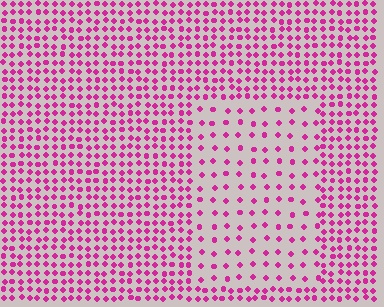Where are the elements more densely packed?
The elements are more densely packed outside the rectangle boundary.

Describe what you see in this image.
The image contains small magenta elements arranged at two different densities. A rectangle-shaped region is visible where the elements are less densely packed than the surrounding area.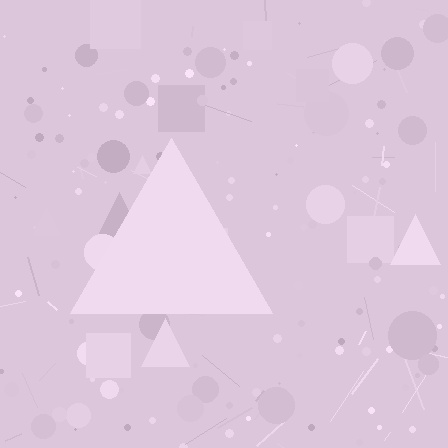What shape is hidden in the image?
A triangle is hidden in the image.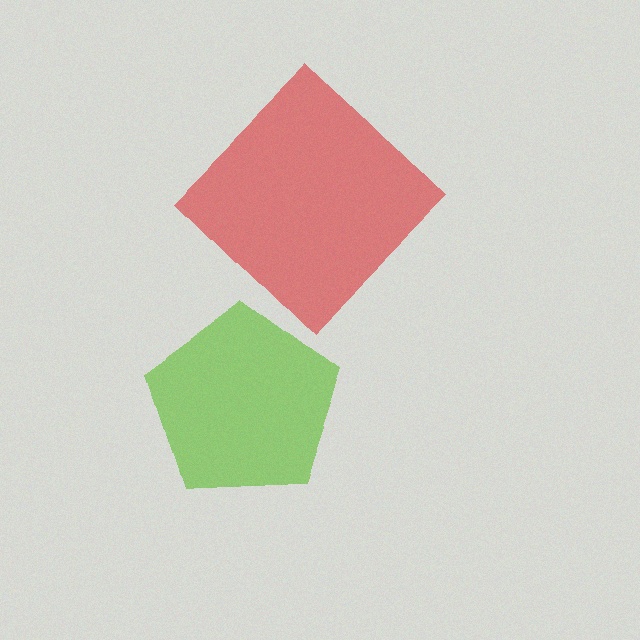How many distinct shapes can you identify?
There are 2 distinct shapes: a lime pentagon, a red diamond.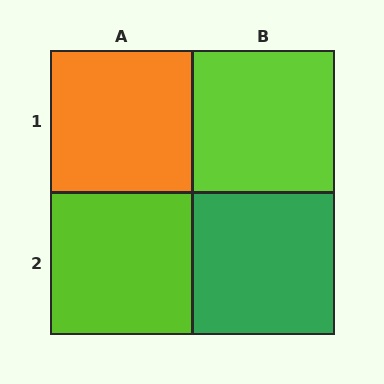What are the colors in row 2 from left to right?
Lime, green.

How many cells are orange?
1 cell is orange.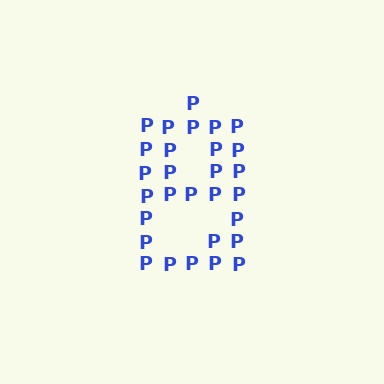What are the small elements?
The small elements are letter P's.